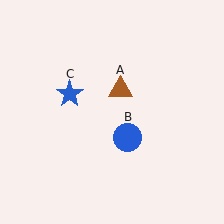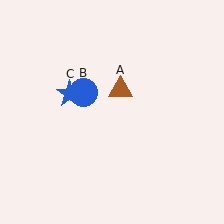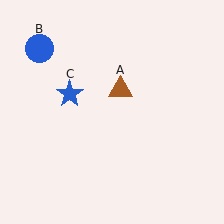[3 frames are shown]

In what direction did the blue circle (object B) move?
The blue circle (object B) moved up and to the left.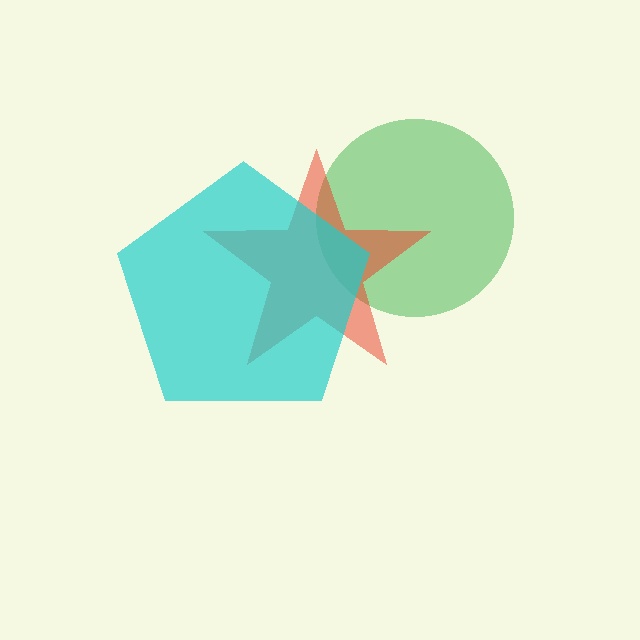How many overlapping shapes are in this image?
There are 3 overlapping shapes in the image.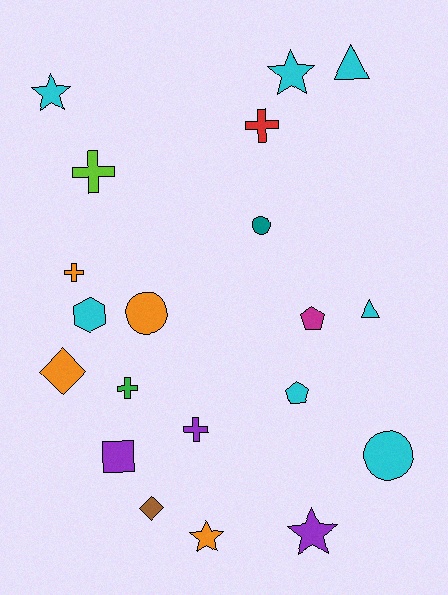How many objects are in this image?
There are 20 objects.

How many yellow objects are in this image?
There are no yellow objects.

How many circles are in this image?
There are 3 circles.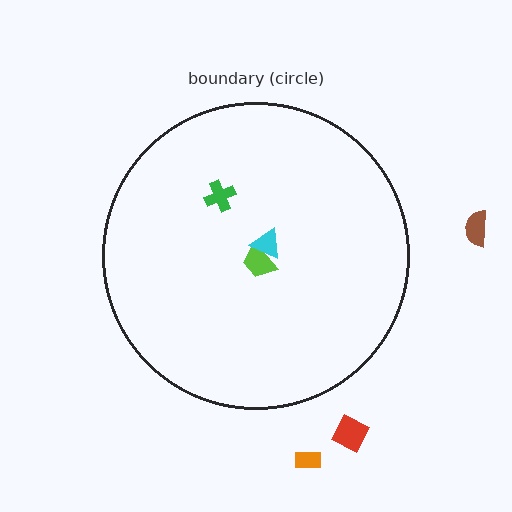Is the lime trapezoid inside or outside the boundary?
Inside.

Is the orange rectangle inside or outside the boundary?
Outside.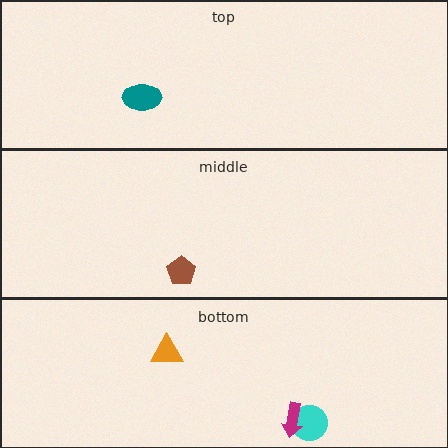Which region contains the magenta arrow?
The bottom region.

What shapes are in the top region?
The teal ellipse.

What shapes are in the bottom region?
The cyan circle, the orange triangle, the magenta arrow.